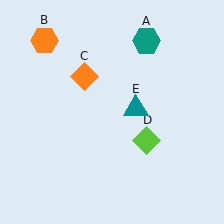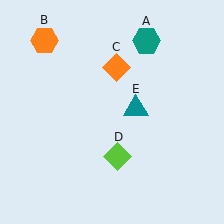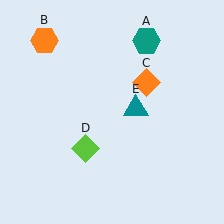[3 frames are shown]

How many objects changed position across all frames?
2 objects changed position: orange diamond (object C), lime diamond (object D).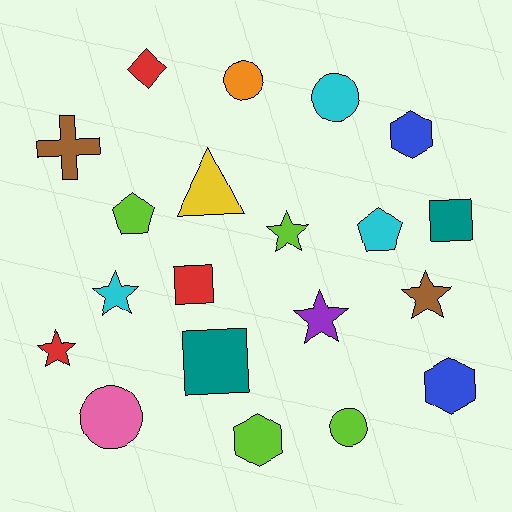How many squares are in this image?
There are 3 squares.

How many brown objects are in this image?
There are 2 brown objects.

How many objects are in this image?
There are 20 objects.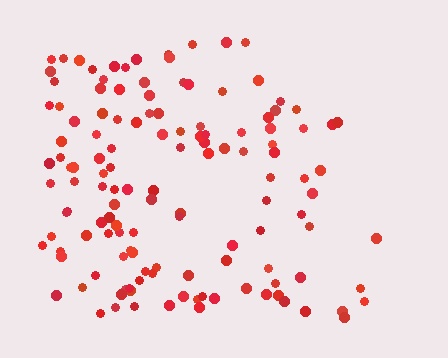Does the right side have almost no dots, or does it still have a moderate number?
Still a moderate number, just noticeably fewer than the left.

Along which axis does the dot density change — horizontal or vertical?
Horizontal.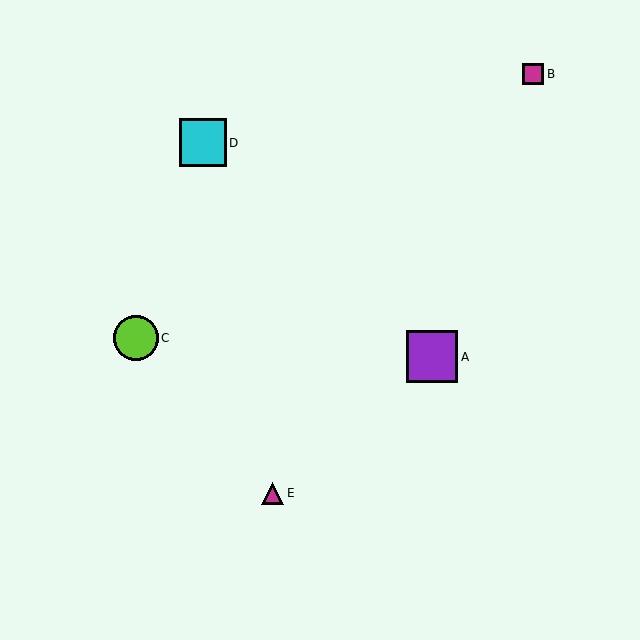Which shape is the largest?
The purple square (labeled A) is the largest.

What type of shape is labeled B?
Shape B is a magenta square.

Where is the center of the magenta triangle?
The center of the magenta triangle is at (273, 493).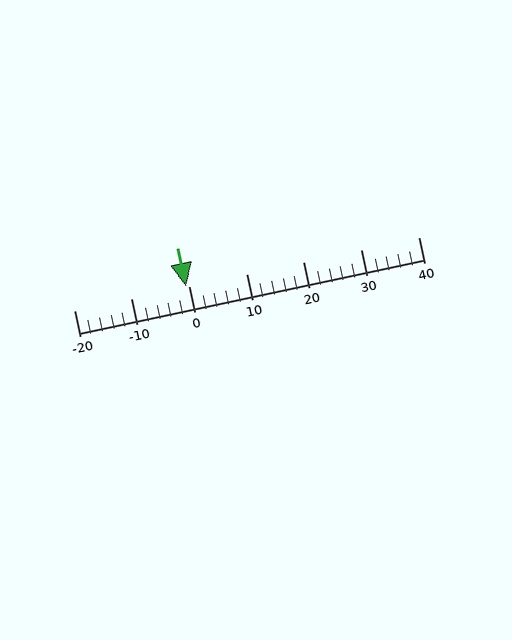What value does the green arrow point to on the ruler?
The green arrow points to approximately 0.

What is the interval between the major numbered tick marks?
The major tick marks are spaced 10 units apart.